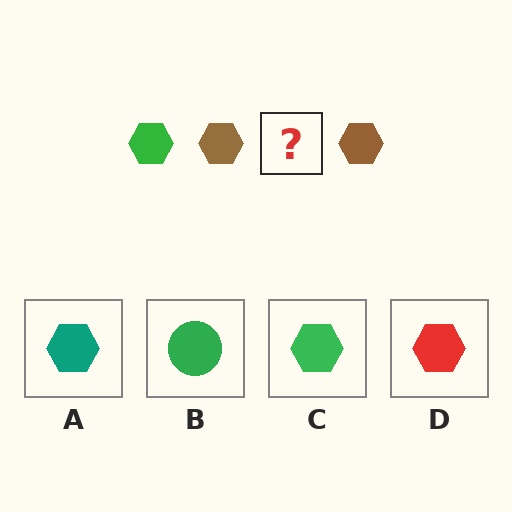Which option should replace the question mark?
Option C.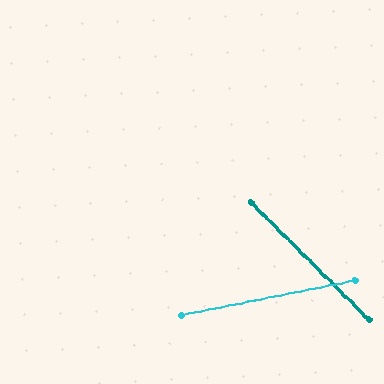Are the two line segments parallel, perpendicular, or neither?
Neither parallel nor perpendicular — they differ by about 56°.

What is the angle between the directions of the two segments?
Approximately 56 degrees.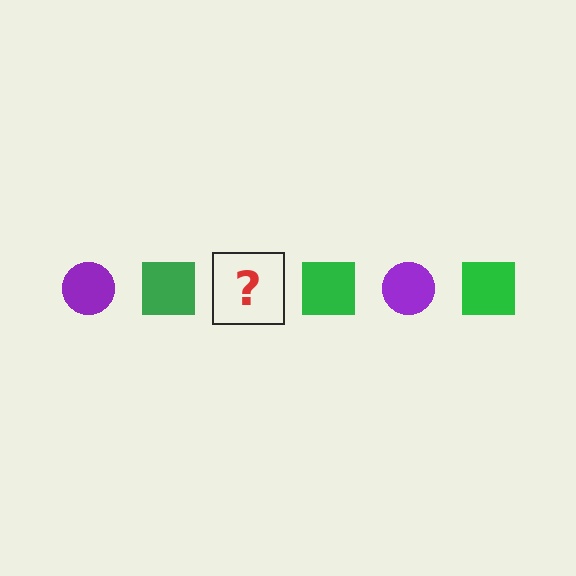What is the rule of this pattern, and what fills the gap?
The rule is that the pattern alternates between purple circle and green square. The gap should be filled with a purple circle.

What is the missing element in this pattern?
The missing element is a purple circle.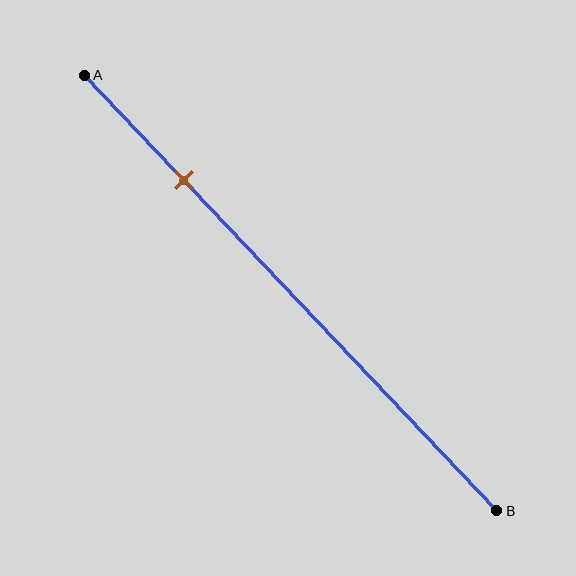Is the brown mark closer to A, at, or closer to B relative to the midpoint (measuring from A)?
The brown mark is closer to point A than the midpoint of segment AB.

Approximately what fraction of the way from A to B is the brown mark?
The brown mark is approximately 25% of the way from A to B.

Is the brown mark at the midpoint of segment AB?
No, the mark is at about 25% from A, not at the 50% midpoint.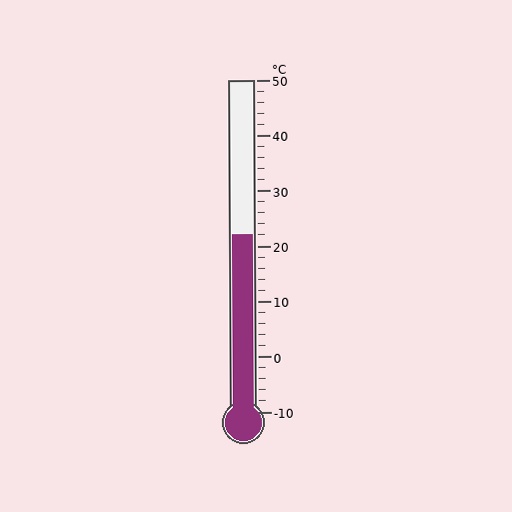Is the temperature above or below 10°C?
The temperature is above 10°C.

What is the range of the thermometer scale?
The thermometer scale ranges from -10°C to 50°C.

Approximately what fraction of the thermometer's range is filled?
The thermometer is filled to approximately 55% of its range.